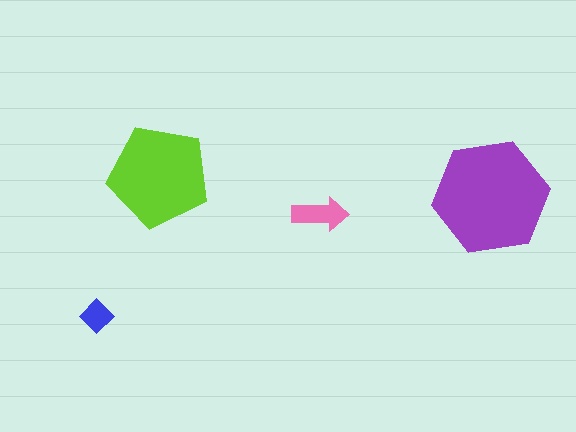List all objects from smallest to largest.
The blue diamond, the pink arrow, the lime pentagon, the purple hexagon.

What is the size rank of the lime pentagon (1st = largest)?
2nd.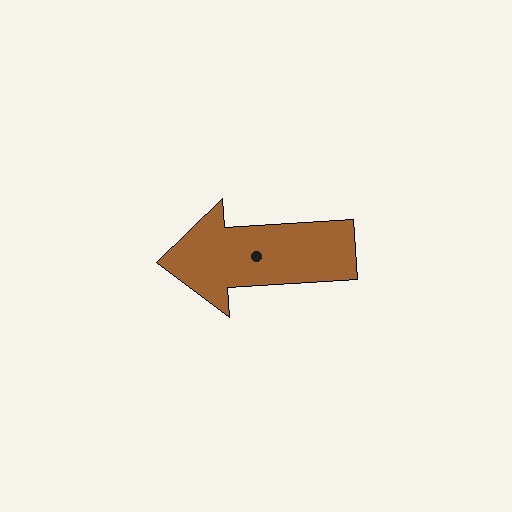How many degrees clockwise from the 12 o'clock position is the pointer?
Approximately 266 degrees.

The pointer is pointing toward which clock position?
Roughly 9 o'clock.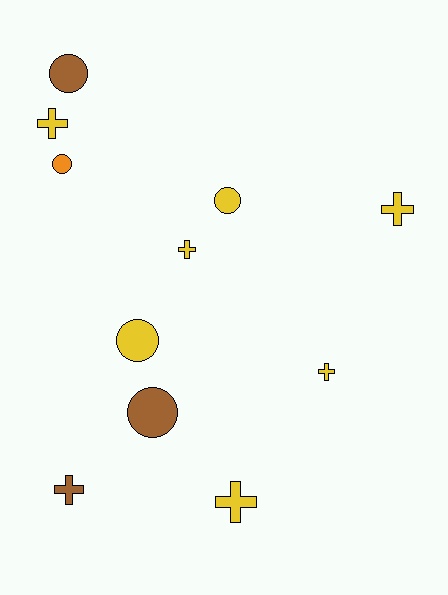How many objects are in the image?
There are 11 objects.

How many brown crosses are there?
There is 1 brown cross.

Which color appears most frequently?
Yellow, with 7 objects.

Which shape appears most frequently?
Cross, with 6 objects.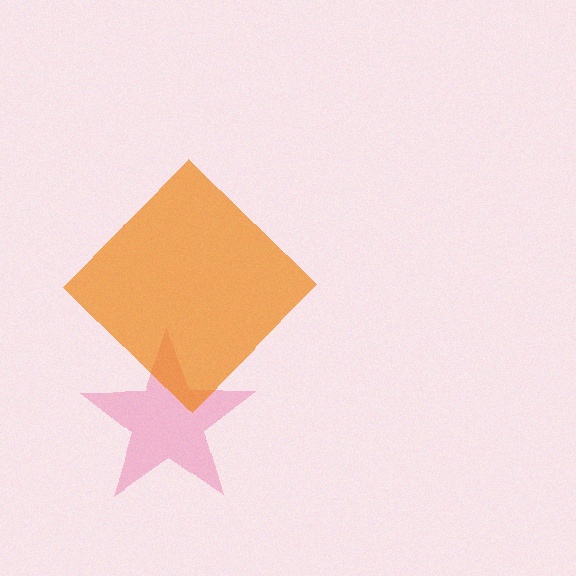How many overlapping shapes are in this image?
There are 2 overlapping shapes in the image.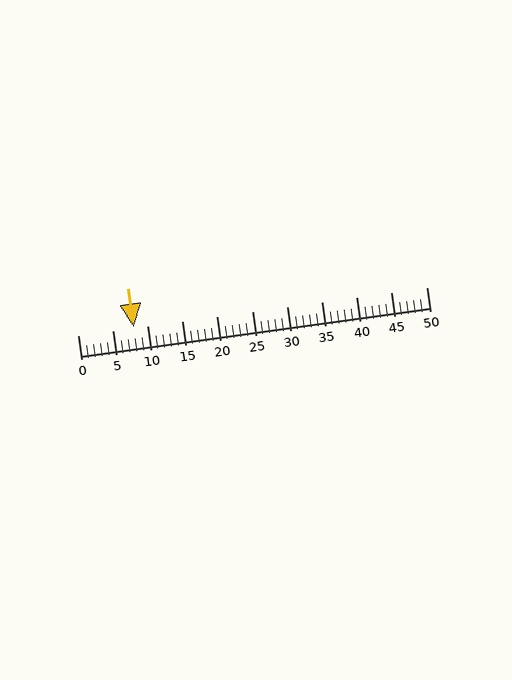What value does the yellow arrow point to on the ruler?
The yellow arrow points to approximately 8.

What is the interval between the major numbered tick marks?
The major tick marks are spaced 5 units apart.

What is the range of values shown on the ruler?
The ruler shows values from 0 to 50.